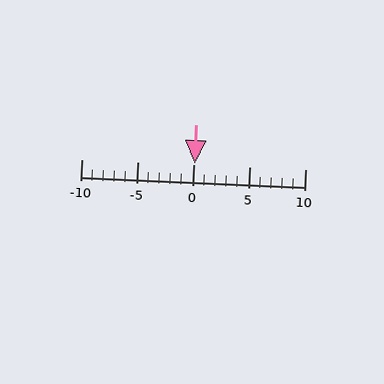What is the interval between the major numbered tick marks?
The major tick marks are spaced 5 units apart.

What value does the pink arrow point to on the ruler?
The pink arrow points to approximately 0.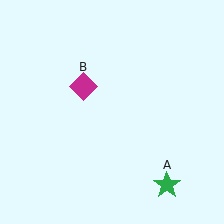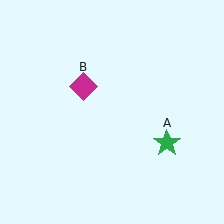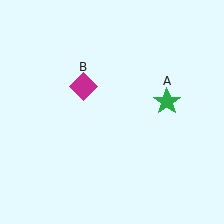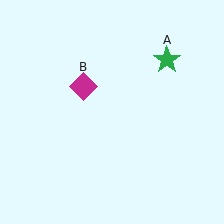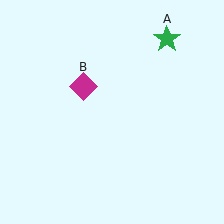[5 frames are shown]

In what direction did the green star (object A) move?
The green star (object A) moved up.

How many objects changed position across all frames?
1 object changed position: green star (object A).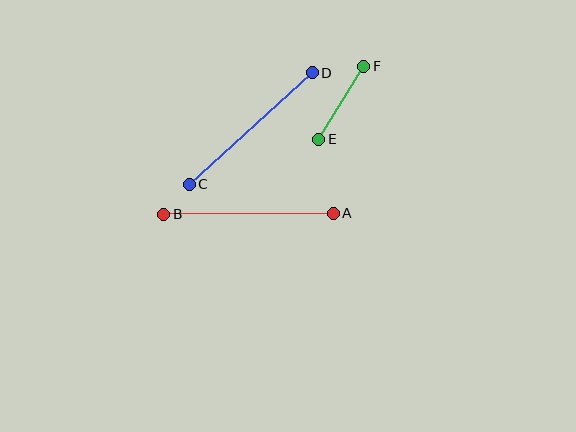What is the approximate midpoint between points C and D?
The midpoint is at approximately (251, 128) pixels.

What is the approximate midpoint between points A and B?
The midpoint is at approximately (249, 214) pixels.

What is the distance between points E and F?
The distance is approximately 85 pixels.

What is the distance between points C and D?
The distance is approximately 166 pixels.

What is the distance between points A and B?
The distance is approximately 170 pixels.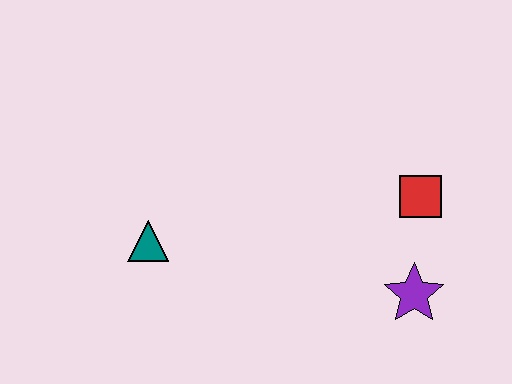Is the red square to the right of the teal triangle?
Yes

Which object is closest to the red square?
The purple star is closest to the red square.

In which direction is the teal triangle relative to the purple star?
The teal triangle is to the left of the purple star.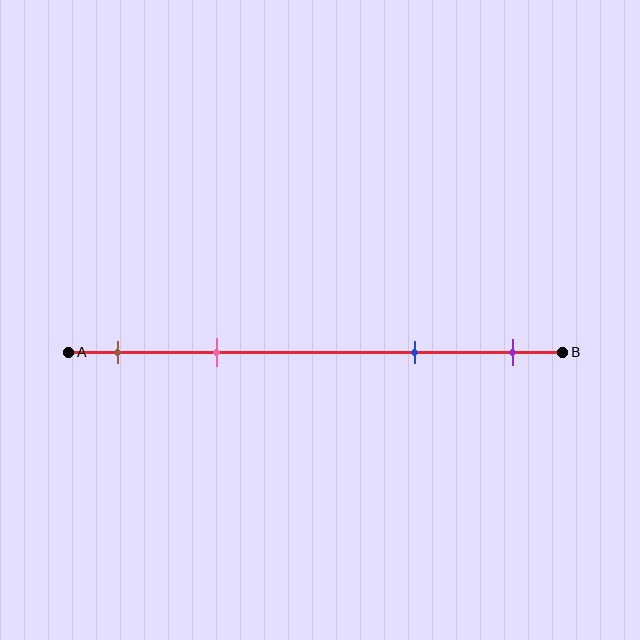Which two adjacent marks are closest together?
The brown and pink marks are the closest adjacent pair.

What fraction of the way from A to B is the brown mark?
The brown mark is approximately 10% (0.1) of the way from A to B.